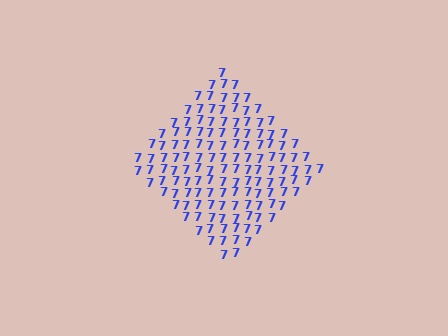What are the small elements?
The small elements are digit 7's.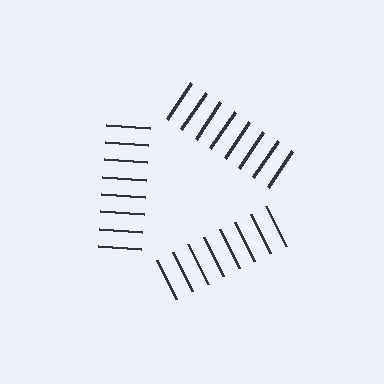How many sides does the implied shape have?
3 sides — the line-ends trace a triangle.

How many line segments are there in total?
24 — 8 along each of the 3 edges.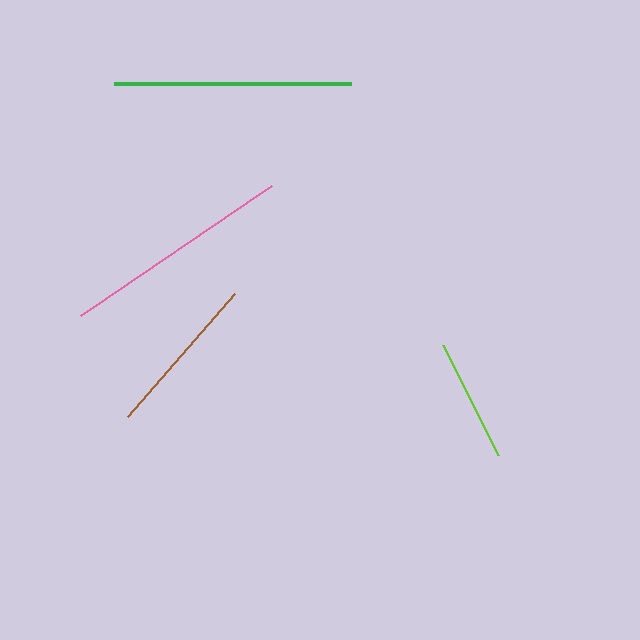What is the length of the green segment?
The green segment is approximately 237 pixels long.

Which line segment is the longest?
The green line is the longest at approximately 237 pixels.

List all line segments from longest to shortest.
From longest to shortest: green, pink, brown, lime.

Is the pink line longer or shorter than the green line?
The green line is longer than the pink line.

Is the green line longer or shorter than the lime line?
The green line is longer than the lime line.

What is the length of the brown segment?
The brown segment is approximately 162 pixels long.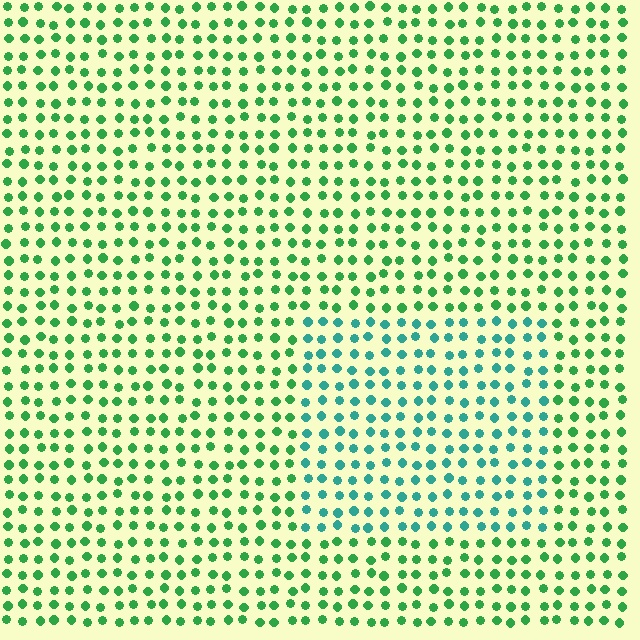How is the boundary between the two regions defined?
The boundary is defined purely by a slight shift in hue (about 40 degrees). Spacing, size, and orientation are identical on both sides.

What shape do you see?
I see a rectangle.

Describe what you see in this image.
The image is filled with small green elements in a uniform arrangement. A rectangle-shaped region is visible where the elements are tinted to a slightly different hue, forming a subtle color boundary.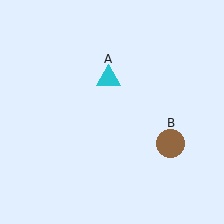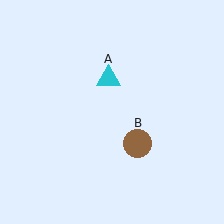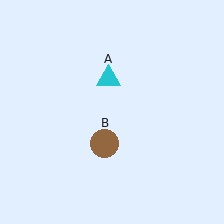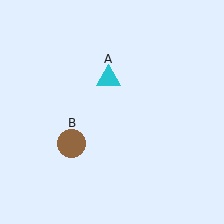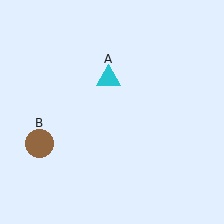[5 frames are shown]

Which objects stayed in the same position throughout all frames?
Cyan triangle (object A) remained stationary.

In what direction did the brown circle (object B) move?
The brown circle (object B) moved left.